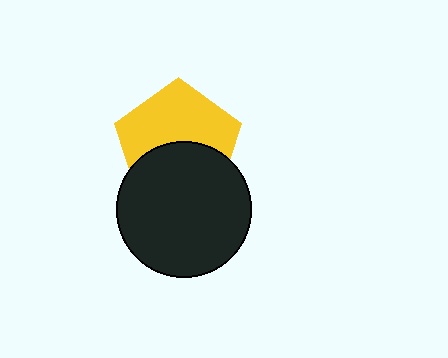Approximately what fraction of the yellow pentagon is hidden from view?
Roughly 43% of the yellow pentagon is hidden behind the black circle.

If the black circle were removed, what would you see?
You would see the complete yellow pentagon.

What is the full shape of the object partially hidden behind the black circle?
The partially hidden object is a yellow pentagon.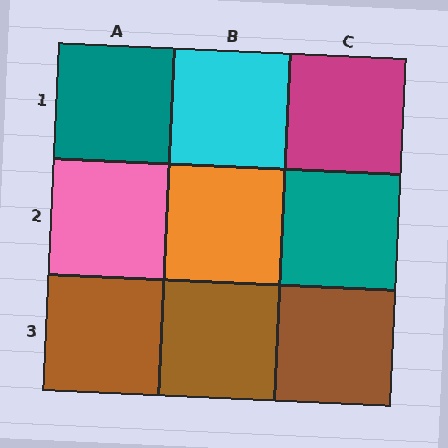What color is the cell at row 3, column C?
Brown.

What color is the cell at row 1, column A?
Teal.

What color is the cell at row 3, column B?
Brown.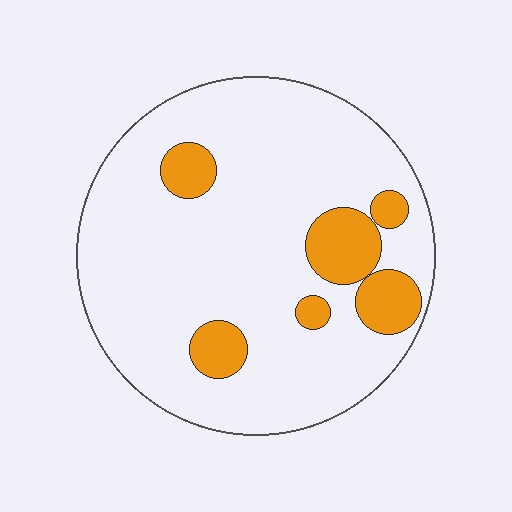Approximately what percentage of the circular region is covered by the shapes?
Approximately 15%.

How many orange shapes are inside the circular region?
6.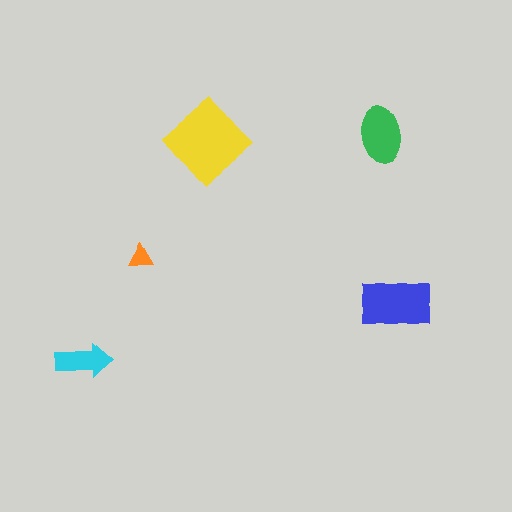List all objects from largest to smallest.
The yellow diamond, the blue rectangle, the green ellipse, the cyan arrow, the orange triangle.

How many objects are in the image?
There are 5 objects in the image.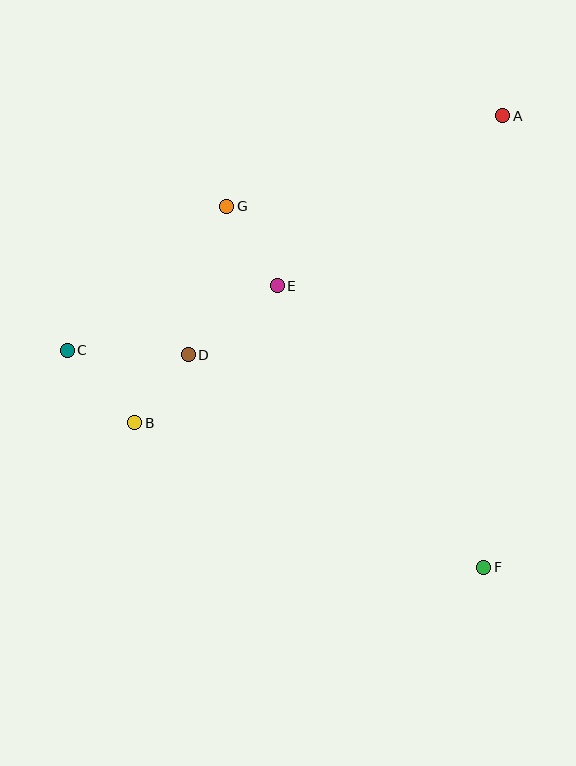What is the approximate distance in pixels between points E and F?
The distance between E and F is approximately 349 pixels.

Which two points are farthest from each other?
Points A and C are farthest from each other.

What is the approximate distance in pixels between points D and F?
The distance between D and F is approximately 364 pixels.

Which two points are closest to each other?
Points B and D are closest to each other.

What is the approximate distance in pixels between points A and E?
The distance between A and E is approximately 282 pixels.